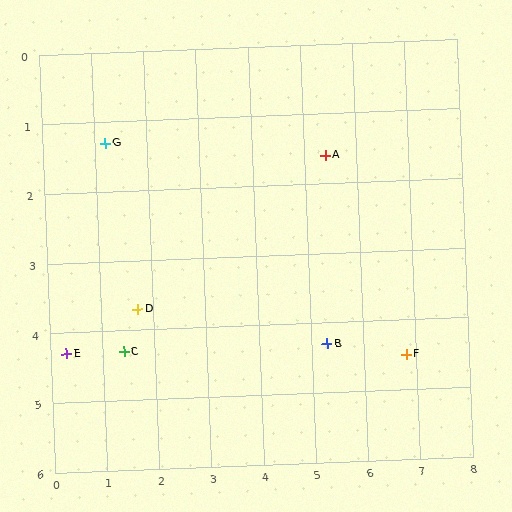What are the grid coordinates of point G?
Point G is at approximately (1.2, 1.3).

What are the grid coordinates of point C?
Point C is at approximately (1.4, 4.3).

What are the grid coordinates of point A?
Point A is at approximately (5.4, 1.6).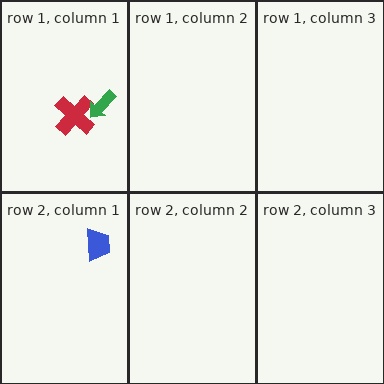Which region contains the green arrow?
The row 1, column 1 region.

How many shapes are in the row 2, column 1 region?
1.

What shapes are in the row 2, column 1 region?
The blue trapezoid.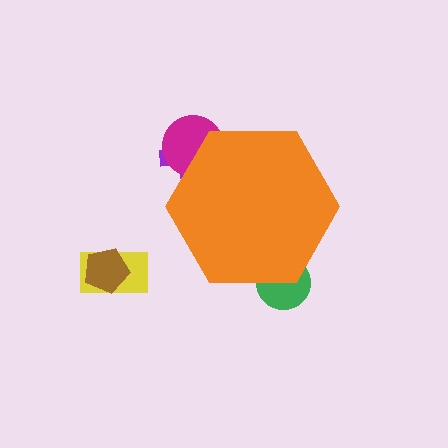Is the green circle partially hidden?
Yes, the green circle is partially hidden behind the orange hexagon.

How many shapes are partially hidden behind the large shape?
3 shapes are partially hidden.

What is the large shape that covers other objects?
An orange hexagon.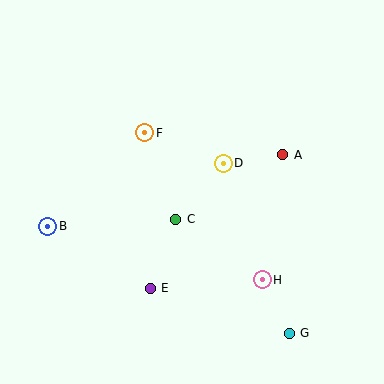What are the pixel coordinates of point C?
Point C is at (176, 219).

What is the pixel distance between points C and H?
The distance between C and H is 106 pixels.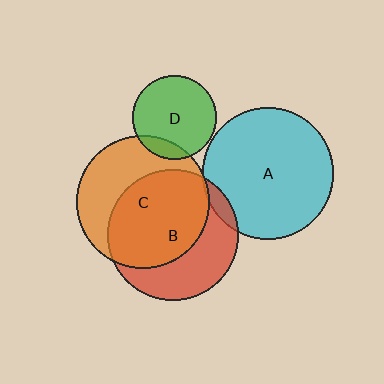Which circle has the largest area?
Circle C (orange).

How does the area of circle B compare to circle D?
Approximately 2.4 times.